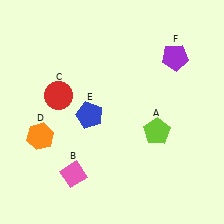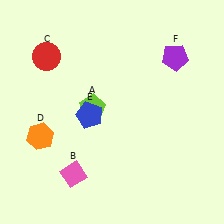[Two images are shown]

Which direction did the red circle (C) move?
The red circle (C) moved up.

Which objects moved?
The objects that moved are: the lime pentagon (A), the red circle (C).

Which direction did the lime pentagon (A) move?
The lime pentagon (A) moved left.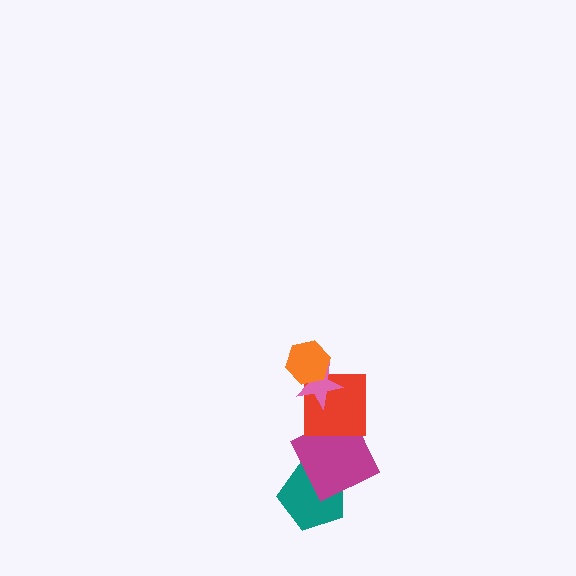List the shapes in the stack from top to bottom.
From top to bottom: the orange hexagon, the pink star, the red square, the magenta square, the teal pentagon.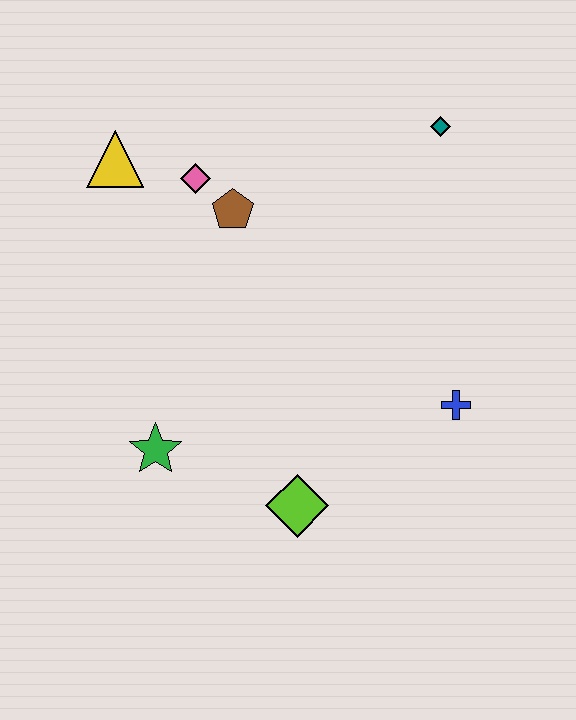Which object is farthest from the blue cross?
The yellow triangle is farthest from the blue cross.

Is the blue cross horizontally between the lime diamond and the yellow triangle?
No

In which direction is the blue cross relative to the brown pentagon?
The blue cross is to the right of the brown pentagon.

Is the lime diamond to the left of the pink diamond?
No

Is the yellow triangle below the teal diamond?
Yes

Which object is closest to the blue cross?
The lime diamond is closest to the blue cross.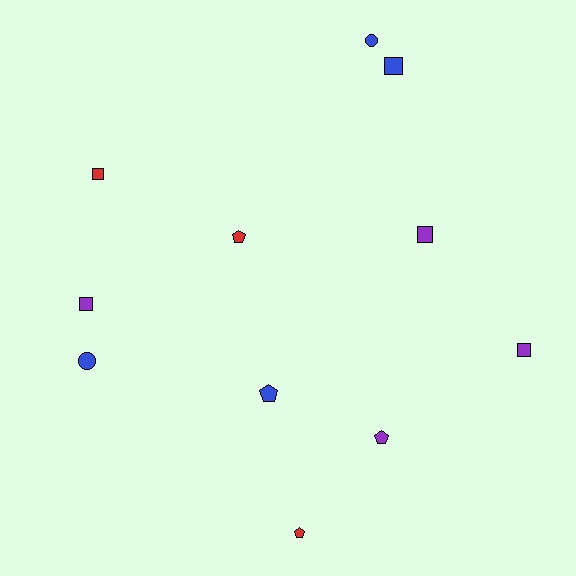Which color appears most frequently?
Purple, with 4 objects.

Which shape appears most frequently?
Square, with 5 objects.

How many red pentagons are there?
There are 2 red pentagons.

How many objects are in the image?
There are 11 objects.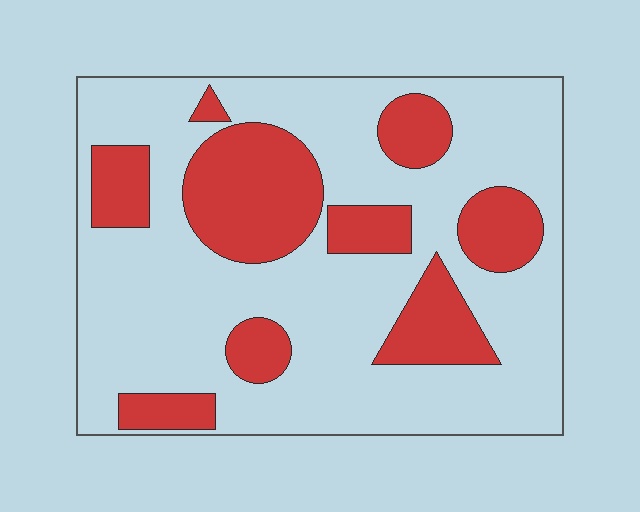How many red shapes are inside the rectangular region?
9.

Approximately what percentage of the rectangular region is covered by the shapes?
Approximately 30%.